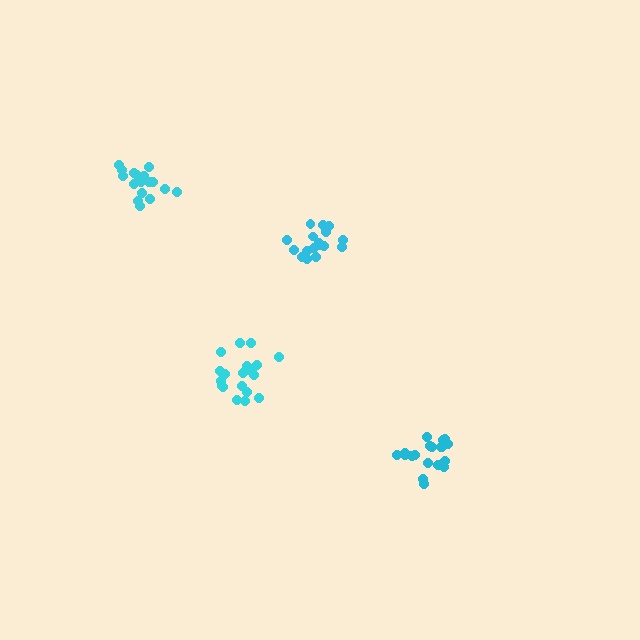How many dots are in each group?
Group 1: 17 dots, Group 2: 19 dots, Group 3: 19 dots, Group 4: 20 dots (75 total).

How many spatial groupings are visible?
There are 4 spatial groupings.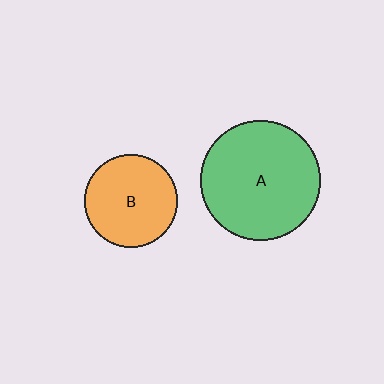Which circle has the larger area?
Circle A (green).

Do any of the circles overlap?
No, none of the circles overlap.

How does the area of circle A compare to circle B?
Approximately 1.7 times.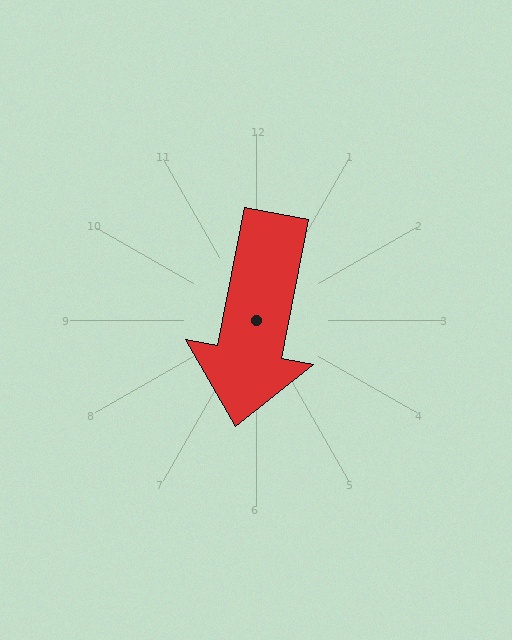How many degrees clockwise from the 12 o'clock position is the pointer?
Approximately 191 degrees.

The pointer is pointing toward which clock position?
Roughly 6 o'clock.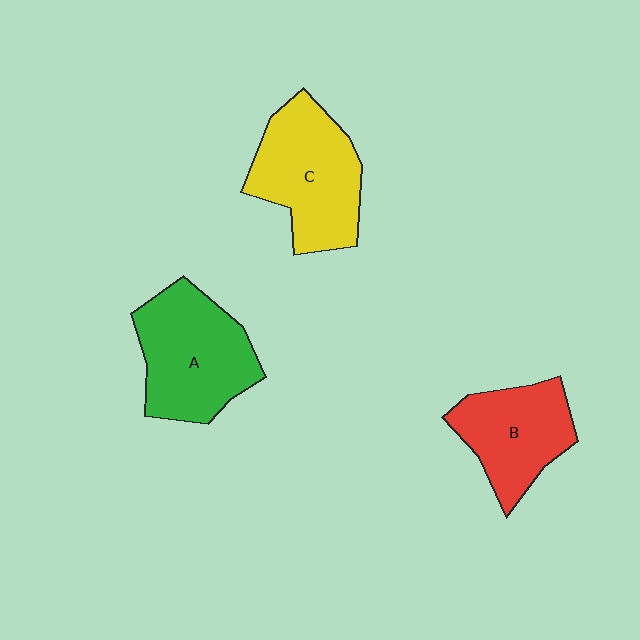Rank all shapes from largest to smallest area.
From largest to smallest: A (green), C (yellow), B (red).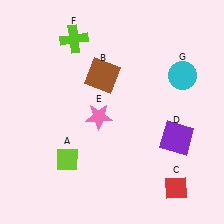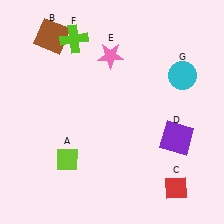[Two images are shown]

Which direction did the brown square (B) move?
The brown square (B) moved left.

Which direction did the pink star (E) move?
The pink star (E) moved up.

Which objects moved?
The objects that moved are: the brown square (B), the pink star (E).